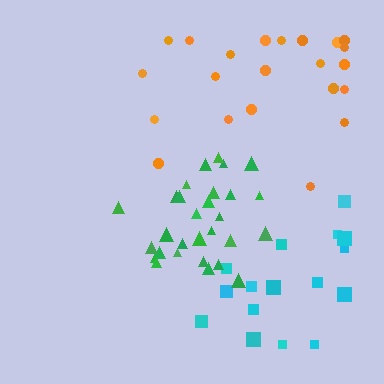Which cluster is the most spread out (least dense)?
Cyan.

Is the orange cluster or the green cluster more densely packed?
Green.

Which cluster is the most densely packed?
Green.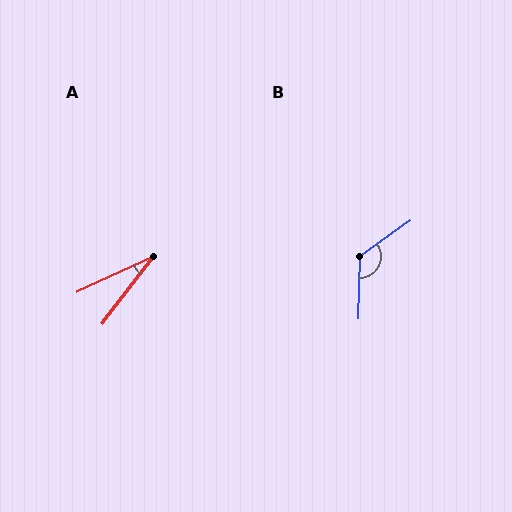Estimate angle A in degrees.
Approximately 28 degrees.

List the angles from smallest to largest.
A (28°), B (127°).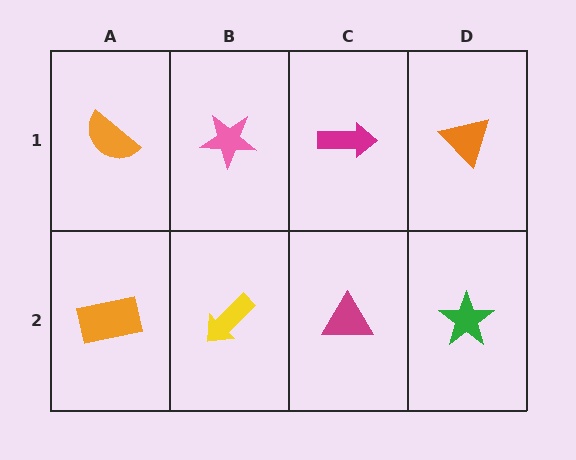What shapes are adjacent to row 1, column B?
A yellow arrow (row 2, column B), an orange semicircle (row 1, column A), a magenta arrow (row 1, column C).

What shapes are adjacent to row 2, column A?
An orange semicircle (row 1, column A), a yellow arrow (row 2, column B).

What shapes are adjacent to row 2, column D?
An orange triangle (row 1, column D), a magenta triangle (row 2, column C).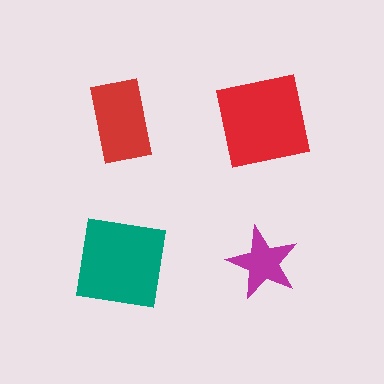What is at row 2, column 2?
A magenta star.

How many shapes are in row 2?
2 shapes.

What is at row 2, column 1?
A teal square.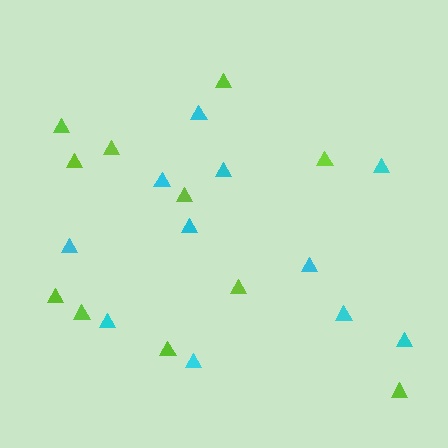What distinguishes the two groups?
There are 2 groups: one group of cyan triangles (11) and one group of lime triangles (11).